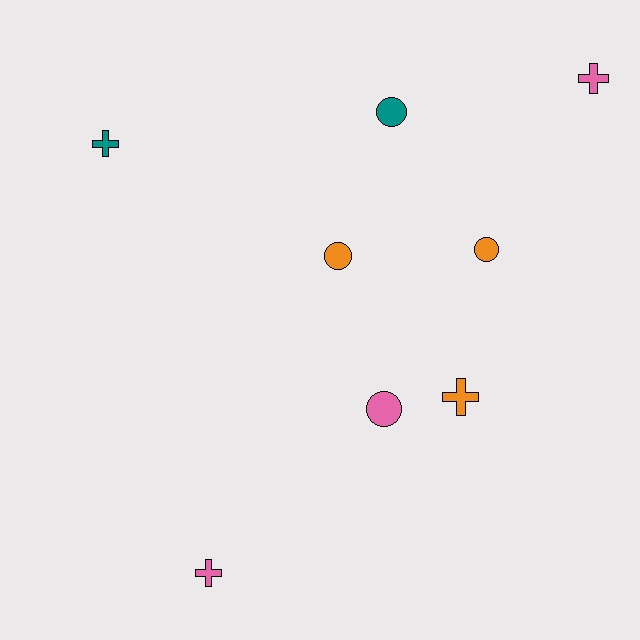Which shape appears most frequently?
Circle, with 4 objects.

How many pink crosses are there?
There are 2 pink crosses.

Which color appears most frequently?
Pink, with 3 objects.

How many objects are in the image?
There are 8 objects.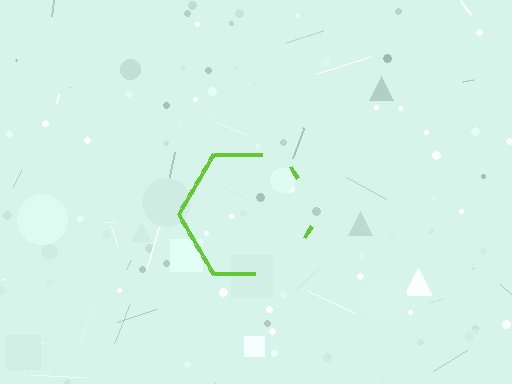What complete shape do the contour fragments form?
The contour fragments form a hexagon.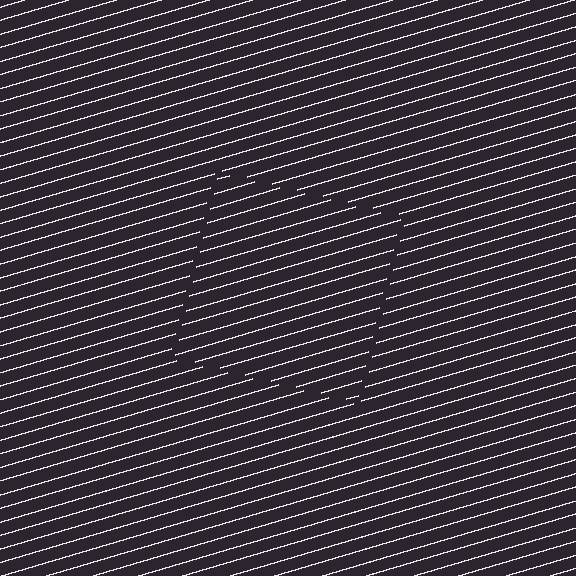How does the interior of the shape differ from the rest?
The interior of the shape contains the same grating, shifted by half a period — the contour is defined by the phase discontinuity where line-ends from the inner and outer gratings abut.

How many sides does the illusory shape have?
4 sides — the line-ends trace a square.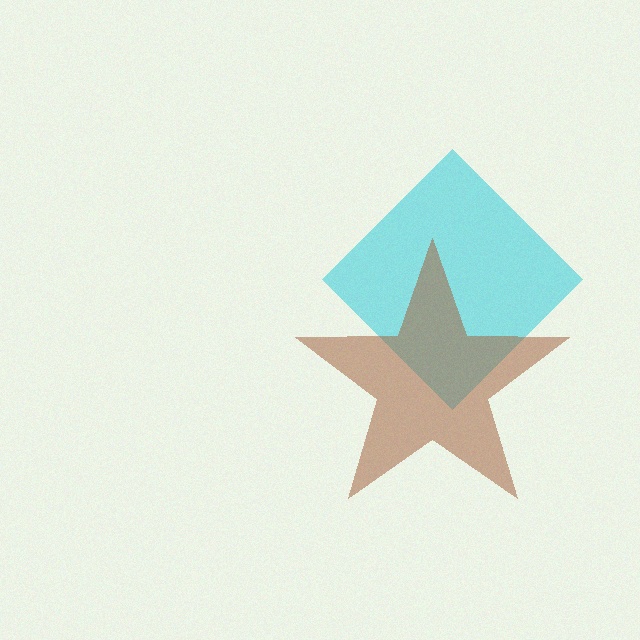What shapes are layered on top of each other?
The layered shapes are: a cyan diamond, a brown star.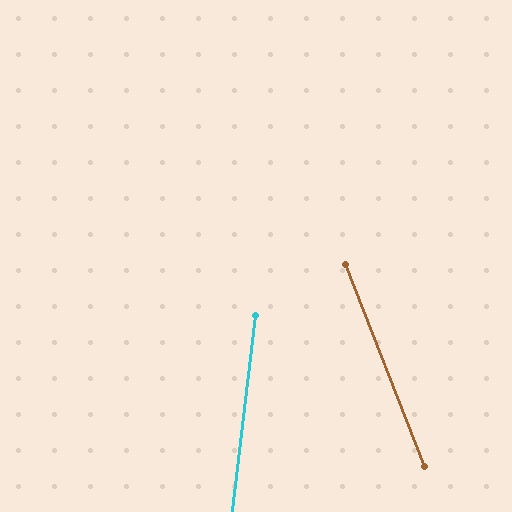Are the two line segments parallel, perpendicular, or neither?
Neither parallel nor perpendicular — they differ by about 28°.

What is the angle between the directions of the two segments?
Approximately 28 degrees.